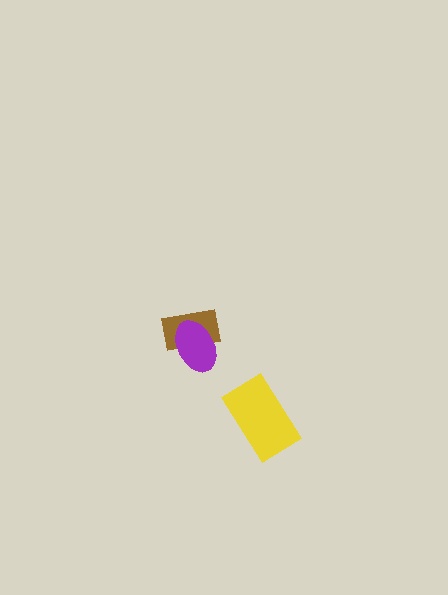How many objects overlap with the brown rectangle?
1 object overlaps with the brown rectangle.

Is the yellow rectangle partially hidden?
No, no other shape covers it.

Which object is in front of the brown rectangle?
The purple ellipse is in front of the brown rectangle.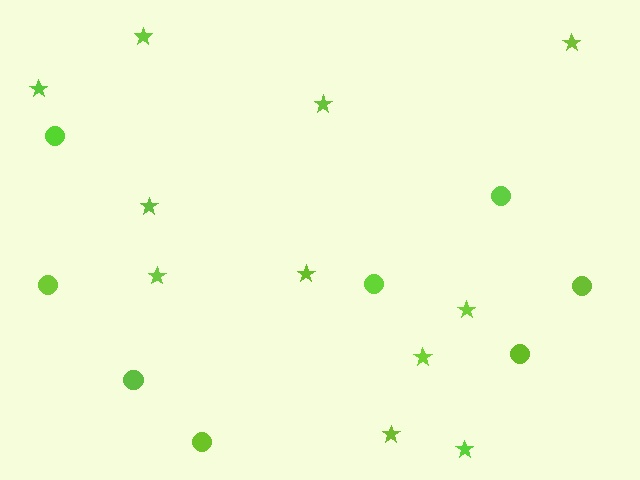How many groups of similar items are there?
There are 2 groups: one group of stars (11) and one group of circles (8).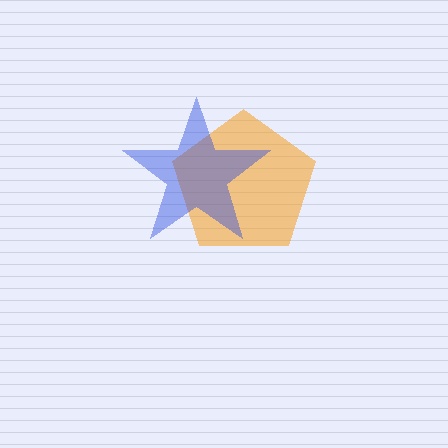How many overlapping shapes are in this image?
There are 2 overlapping shapes in the image.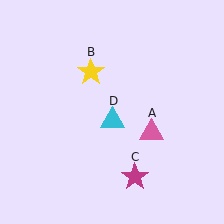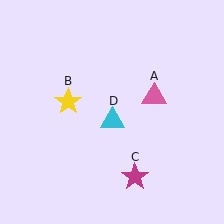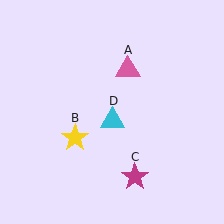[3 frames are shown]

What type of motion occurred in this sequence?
The pink triangle (object A), yellow star (object B) rotated counterclockwise around the center of the scene.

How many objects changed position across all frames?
2 objects changed position: pink triangle (object A), yellow star (object B).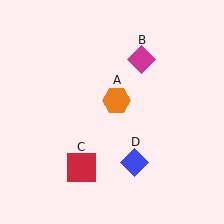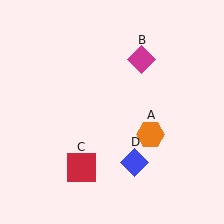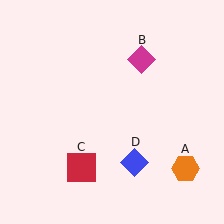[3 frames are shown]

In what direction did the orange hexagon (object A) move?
The orange hexagon (object A) moved down and to the right.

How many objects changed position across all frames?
1 object changed position: orange hexagon (object A).